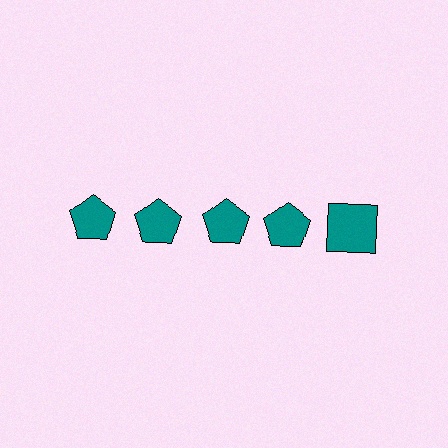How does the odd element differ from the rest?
It has a different shape: square instead of pentagon.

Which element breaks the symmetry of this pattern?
The teal square in the top row, rightmost column breaks the symmetry. All other shapes are teal pentagons.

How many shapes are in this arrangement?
There are 5 shapes arranged in a grid pattern.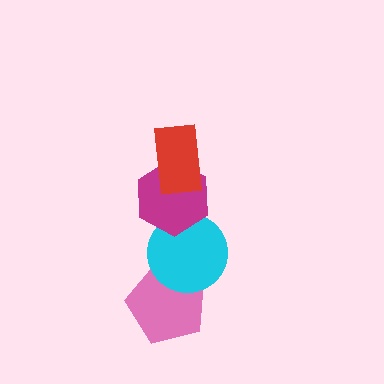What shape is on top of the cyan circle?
The magenta hexagon is on top of the cyan circle.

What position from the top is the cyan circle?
The cyan circle is 3rd from the top.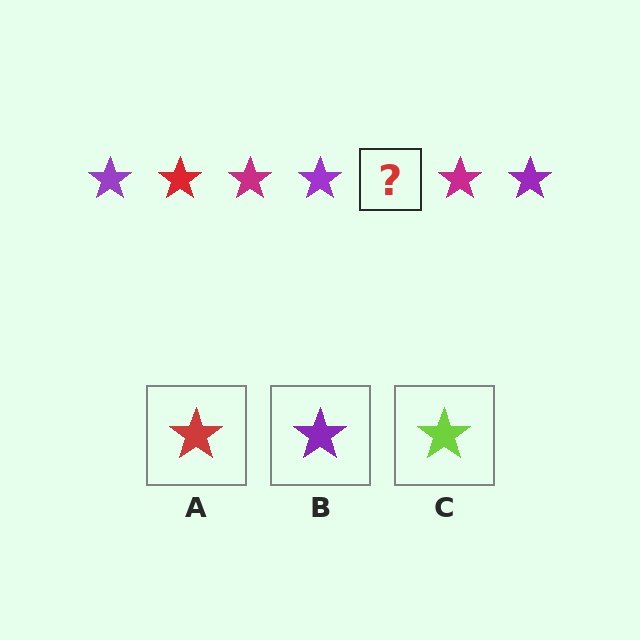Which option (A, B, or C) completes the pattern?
A.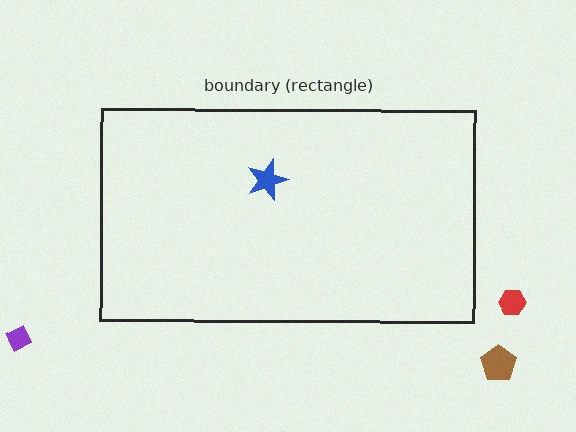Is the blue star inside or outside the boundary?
Inside.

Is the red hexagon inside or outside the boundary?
Outside.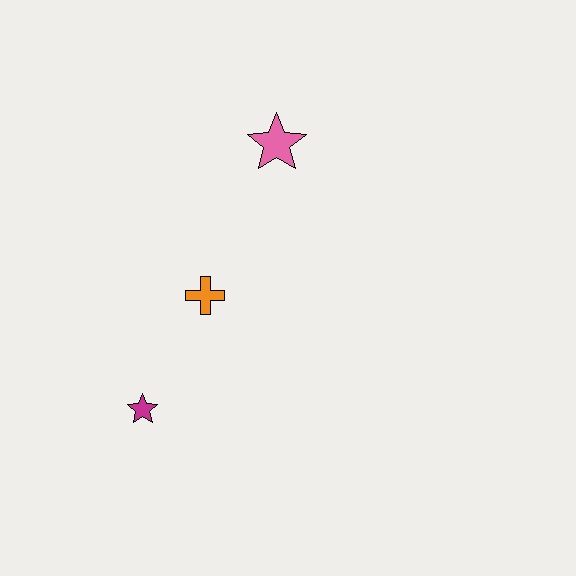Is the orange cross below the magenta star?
No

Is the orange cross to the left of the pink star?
Yes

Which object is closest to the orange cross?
The magenta star is closest to the orange cross.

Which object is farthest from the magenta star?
The pink star is farthest from the magenta star.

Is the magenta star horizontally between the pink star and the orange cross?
No